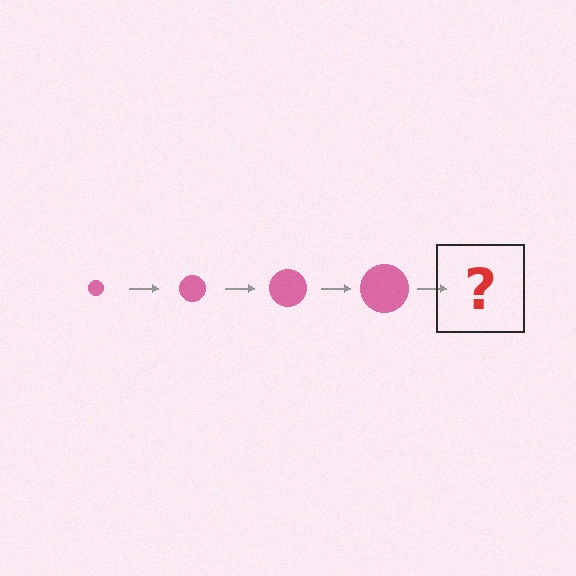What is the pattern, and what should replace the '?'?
The pattern is that the circle gets progressively larger each step. The '?' should be a pink circle, larger than the previous one.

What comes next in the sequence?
The next element should be a pink circle, larger than the previous one.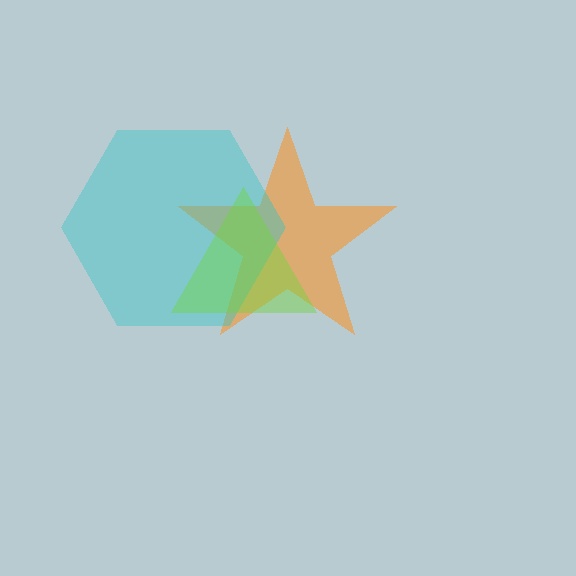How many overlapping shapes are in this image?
There are 3 overlapping shapes in the image.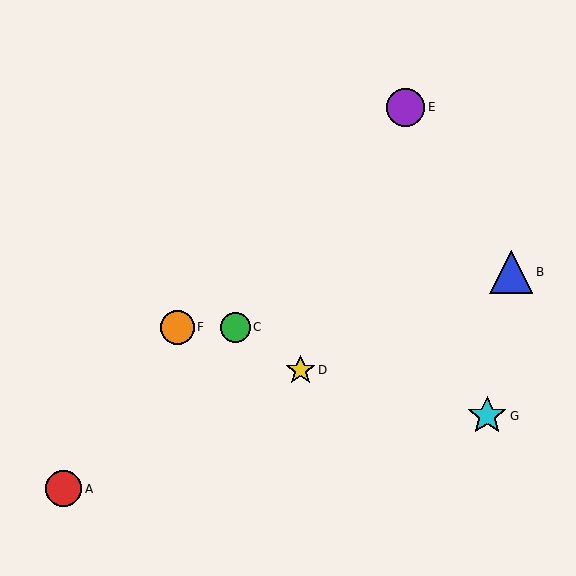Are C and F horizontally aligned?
Yes, both are at y≈327.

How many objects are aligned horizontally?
2 objects (C, F) are aligned horizontally.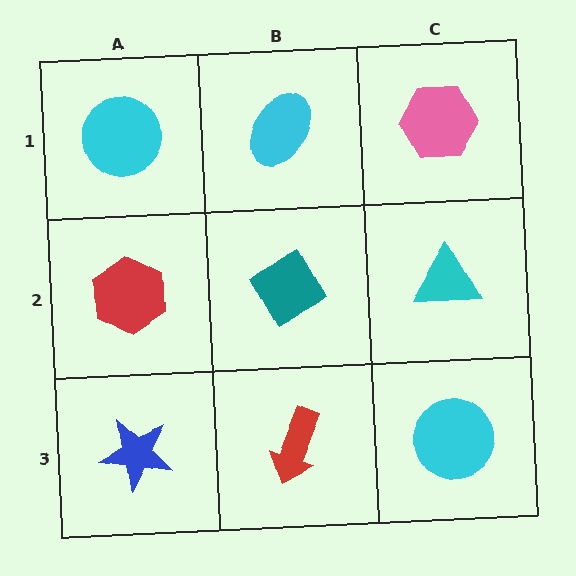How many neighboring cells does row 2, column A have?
3.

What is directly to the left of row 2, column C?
A teal diamond.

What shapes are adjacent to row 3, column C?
A cyan triangle (row 2, column C), a red arrow (row 3, column B).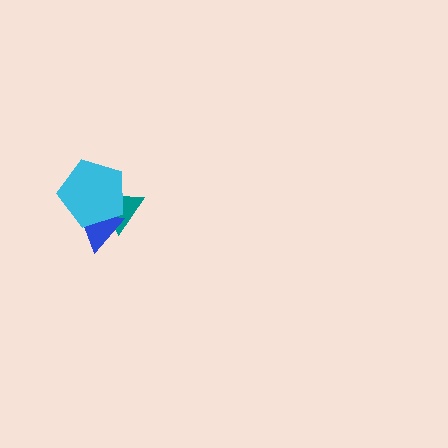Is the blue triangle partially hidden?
Yes, it is partially covered by another shape.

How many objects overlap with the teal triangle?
2 objects overlap with the teal triangle.